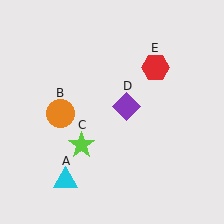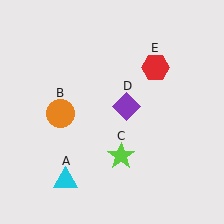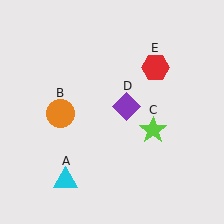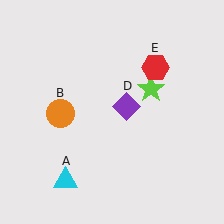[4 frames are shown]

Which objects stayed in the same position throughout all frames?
Cyan triangle (object A) and orange circle (object B) and purple diamond (object D) and red hexagon (object E) remained stationary.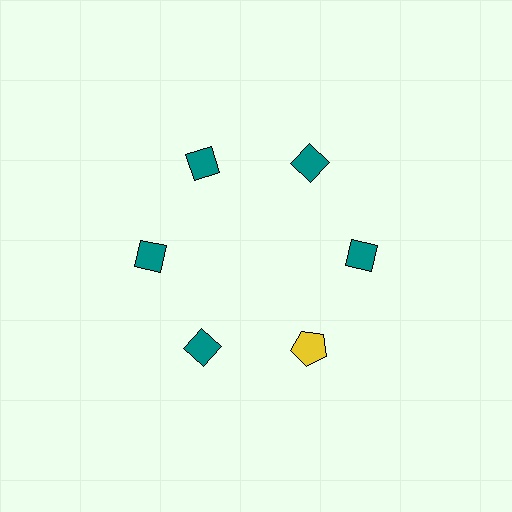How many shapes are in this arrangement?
There are 6 shapes arranged in a ring pattern.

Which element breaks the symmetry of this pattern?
The yellow pentagon at roughly the 5 o'clock position breaks the symmetry. All other shapes are teal diamonds.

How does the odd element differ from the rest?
It differs in both color (yellow instead of teal) and shape (pentagon instead of diamond).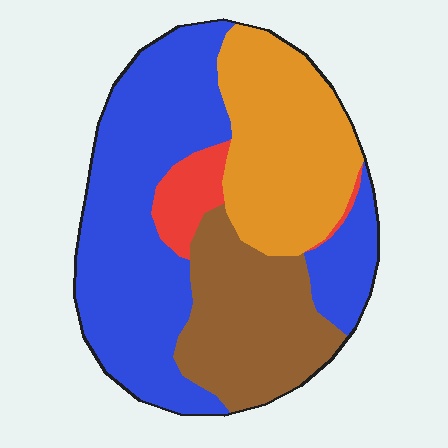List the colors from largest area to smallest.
From largest to smallest: blue, orange, brown, red.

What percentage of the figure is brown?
Brown takes up about one fifth (1/5) of the figure.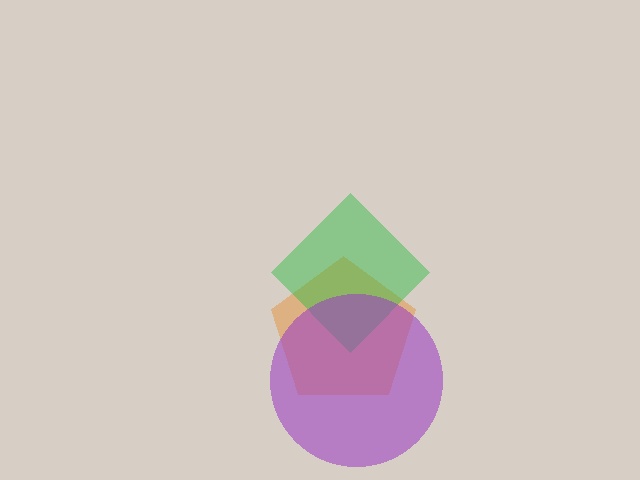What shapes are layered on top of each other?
The layered shapes are: an orange pentagon, a green diamond, a purple circle.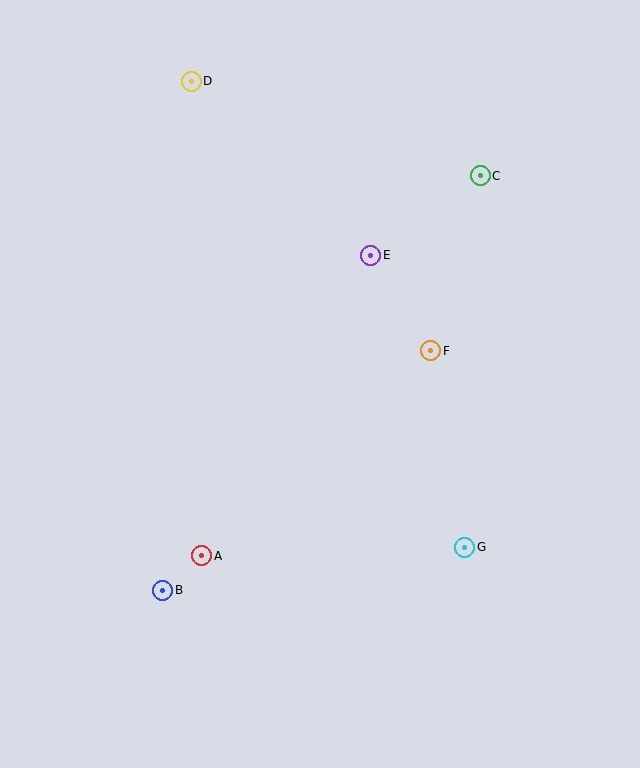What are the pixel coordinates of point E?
Point E is at (371, 255).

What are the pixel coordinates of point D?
Point D is at (191, 81).